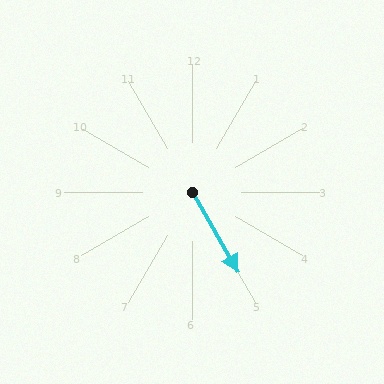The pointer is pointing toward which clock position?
Roughly 5 o'clock.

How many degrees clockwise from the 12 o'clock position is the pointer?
Approximately 150 degrees.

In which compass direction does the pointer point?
Southeast.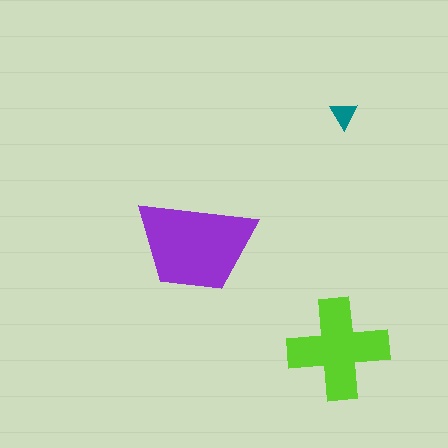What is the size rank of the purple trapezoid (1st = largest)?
1st.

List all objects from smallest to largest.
The teal triangle, the lime cross, the purple trapezoid.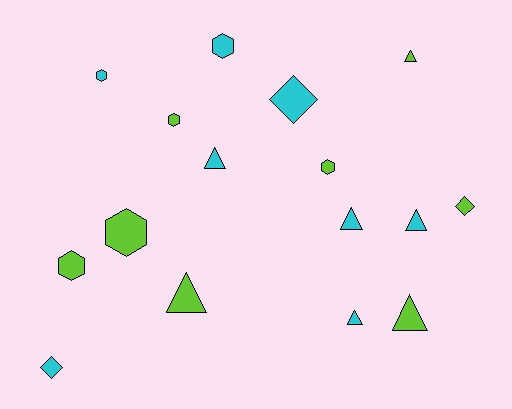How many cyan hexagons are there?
There are 2 cyan hexagons.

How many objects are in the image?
There are 16 objects.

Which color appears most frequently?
Cyan, with 8 objects.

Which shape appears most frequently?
Triangle, with 7 objects.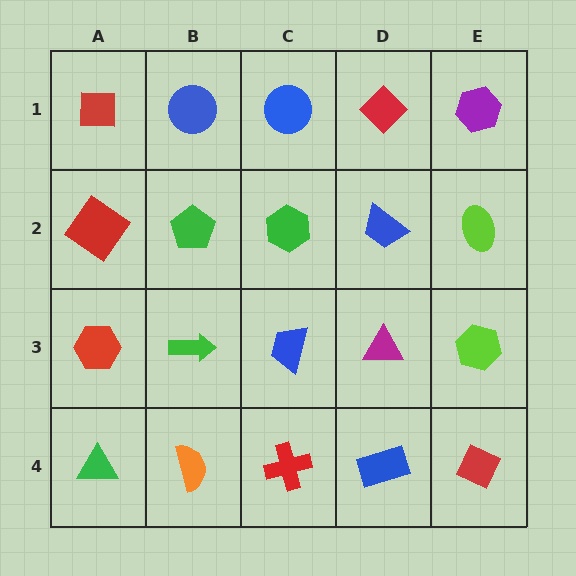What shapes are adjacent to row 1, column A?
A red diamond (row 2, column A), a blue circle (row 1, column B).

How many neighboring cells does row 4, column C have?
3.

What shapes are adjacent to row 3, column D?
A blue trapezoid (row 2, column D), a blue rectangle (row 4, column D), a blue trapezoid (row 3, column C), a lime hexagon (row 3, column E).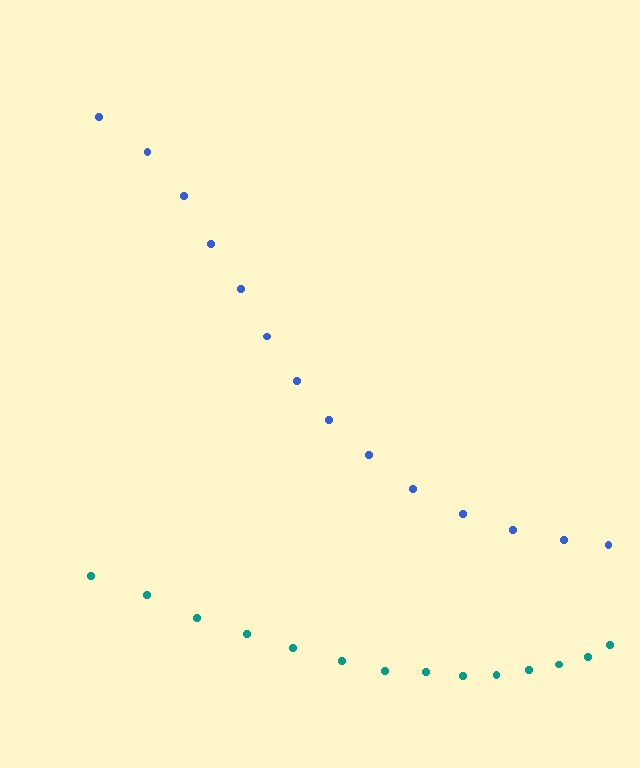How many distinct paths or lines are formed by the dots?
There are 2 distinct paths.